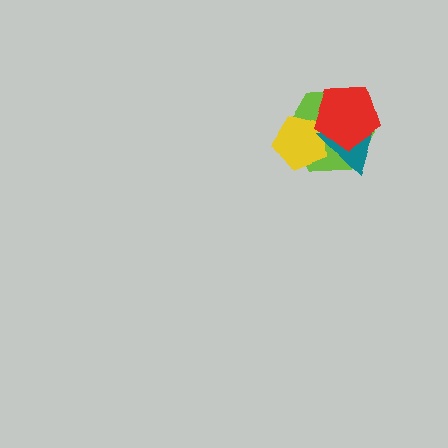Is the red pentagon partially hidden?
No, no other shape covers it.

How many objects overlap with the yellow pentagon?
3 objects overlap with the yellow pentagon.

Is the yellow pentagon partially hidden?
Yes, it is partially covered by another shape.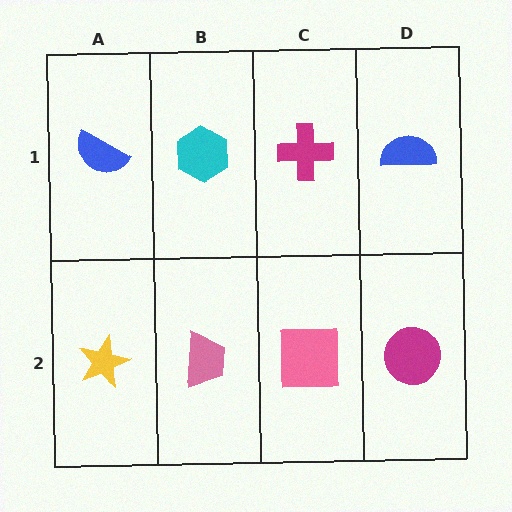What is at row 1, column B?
A cyan hexagon.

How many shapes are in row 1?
4 shapes.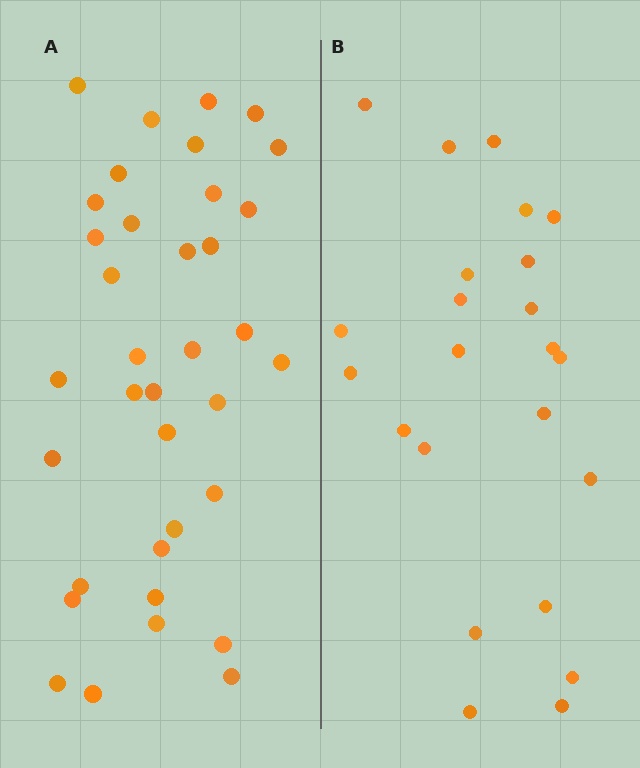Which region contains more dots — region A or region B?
Region A (the left region) has more dots.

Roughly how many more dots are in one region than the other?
Region A has approximately 15 more dots than region B.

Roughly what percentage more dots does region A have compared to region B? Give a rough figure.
About 55% more.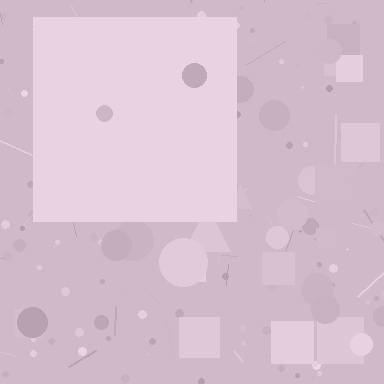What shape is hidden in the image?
A square is hidden in the image.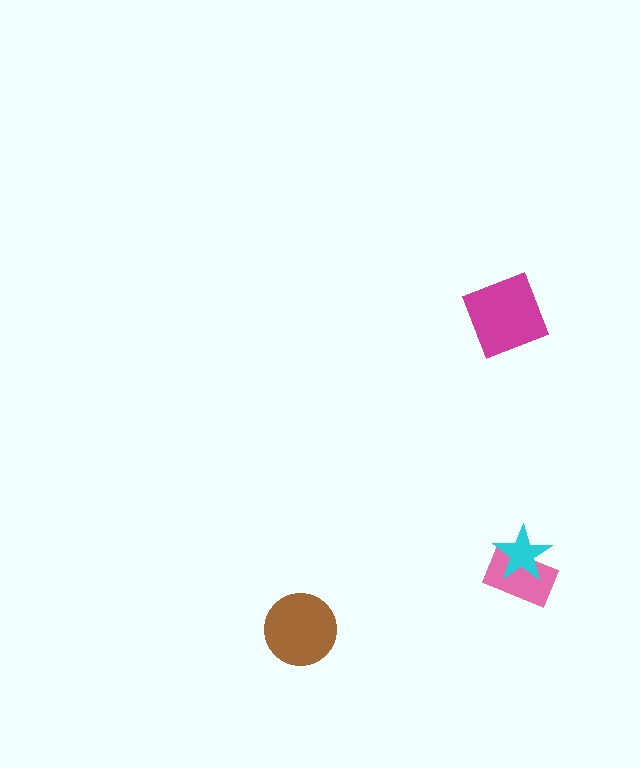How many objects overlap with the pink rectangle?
1 object overlaps with the pink rectangle.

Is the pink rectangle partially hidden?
Yes, it is partially covered by another shape.